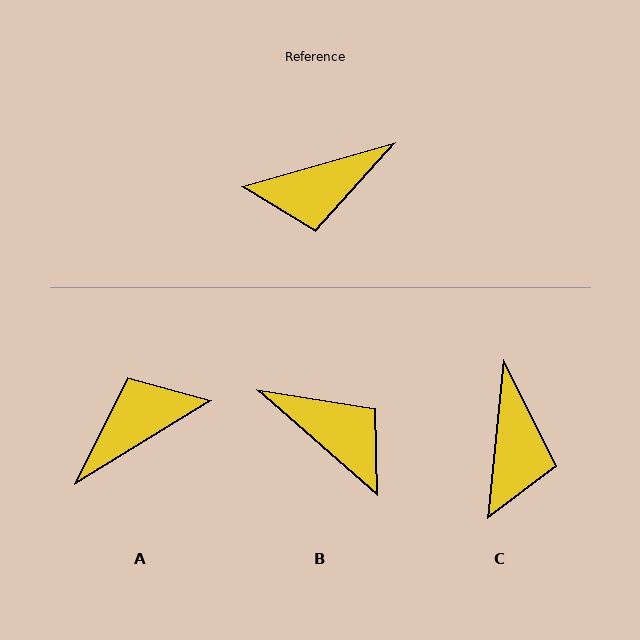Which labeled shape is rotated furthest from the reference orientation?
A, about 164 degrees away.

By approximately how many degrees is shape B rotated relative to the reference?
Approximately 123 degrees counter-clockwise.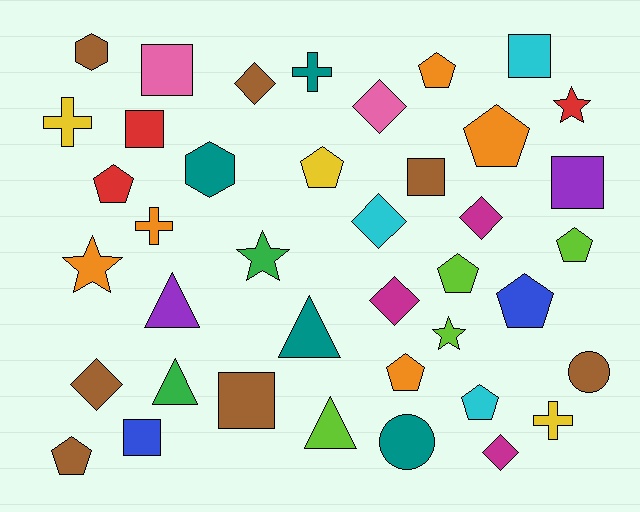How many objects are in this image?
There are 40 objects.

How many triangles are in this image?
There are 4 triangles.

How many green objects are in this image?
There are 2 green objects.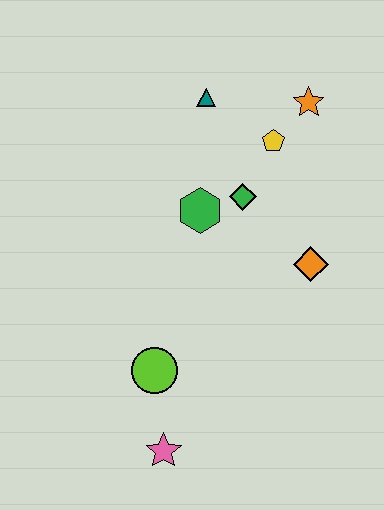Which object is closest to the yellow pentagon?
The orange star is closest to the yellow pentagon.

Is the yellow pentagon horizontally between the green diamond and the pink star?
No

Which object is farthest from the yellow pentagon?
The pink star is farthest from the yellow pentagon.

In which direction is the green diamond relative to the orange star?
The green diamond is below the orange star.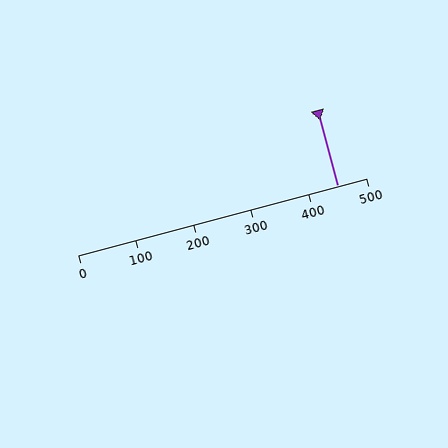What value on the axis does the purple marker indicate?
The marker indicates approximately 450.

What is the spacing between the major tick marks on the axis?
The major ticks are spaced 100 apart.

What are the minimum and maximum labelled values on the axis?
The axis runs from 0 to 500.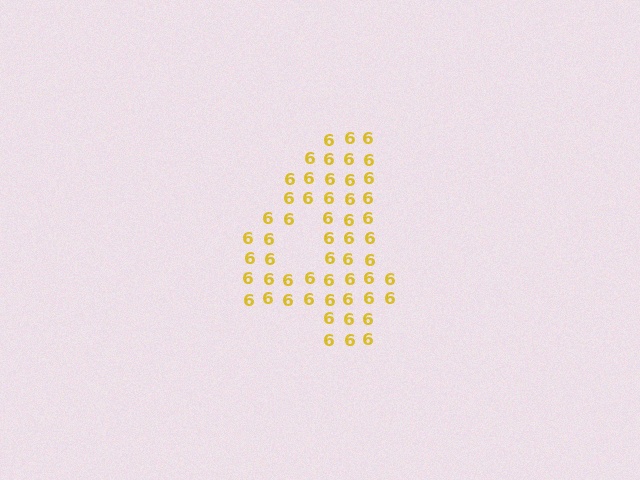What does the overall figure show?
The overall figure shows the digit 4.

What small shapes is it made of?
It is made of small digit 6's.